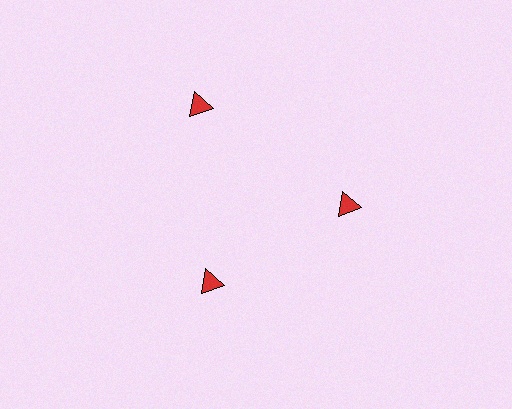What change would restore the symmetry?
The symmetry would be restored by moving it inward, back onto the ring so that all 3 triangles sit at equal angles and equal distance from the center.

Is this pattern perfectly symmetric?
No. The 3 red triangles are arranged in a ring, but one element near the 11 o'clock position is pushed outward from the center, breaking the 3-fold rotational symmetry.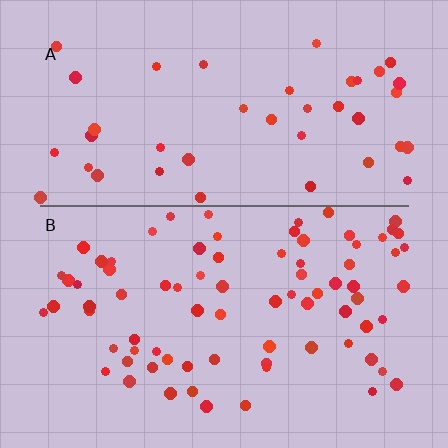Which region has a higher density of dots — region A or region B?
B (the bottom).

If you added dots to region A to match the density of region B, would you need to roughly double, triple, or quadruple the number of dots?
Approximately double.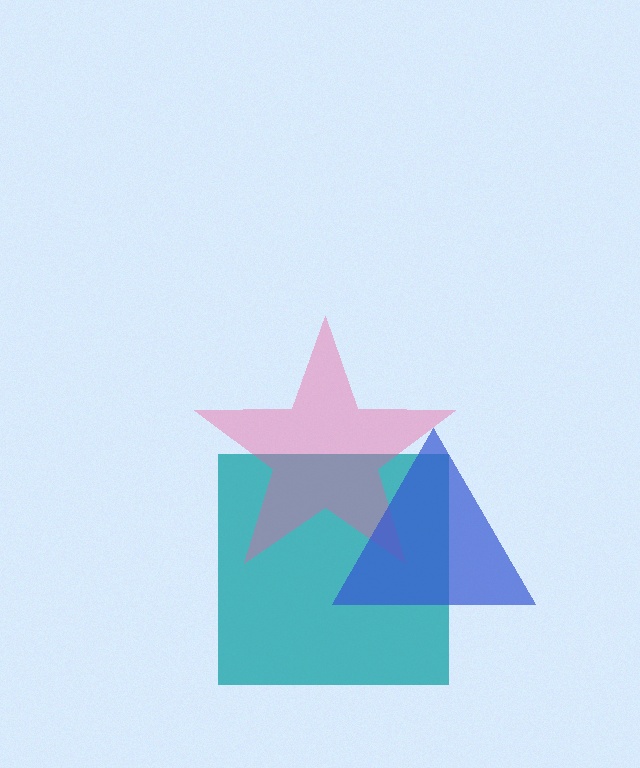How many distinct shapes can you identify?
There are 3 distinct shapes: a teal square, a pink star, a blue triangle.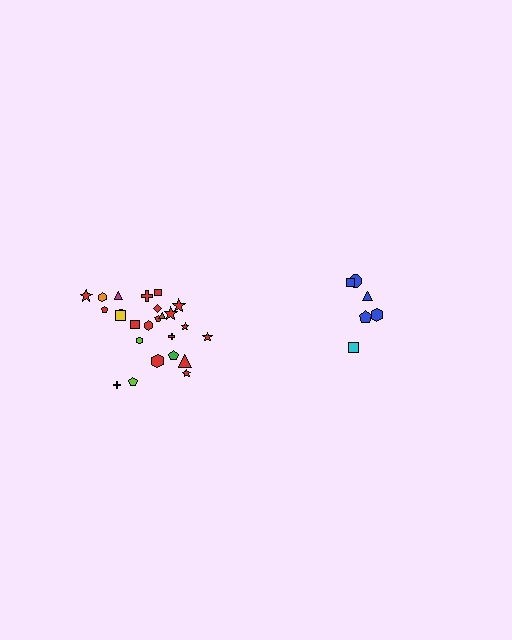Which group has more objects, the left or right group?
The left group.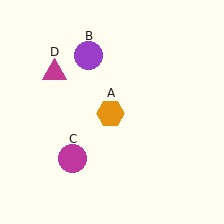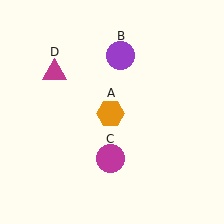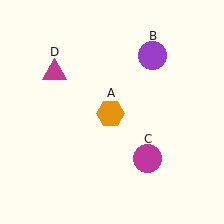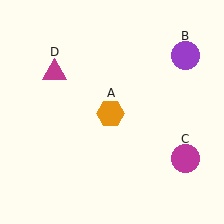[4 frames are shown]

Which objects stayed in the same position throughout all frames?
Orange hexagon (object A) and magenta triangle (object D) remained stationary.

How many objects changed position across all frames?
2 objects changed position: purple circle (object B), magenta circle (object C).